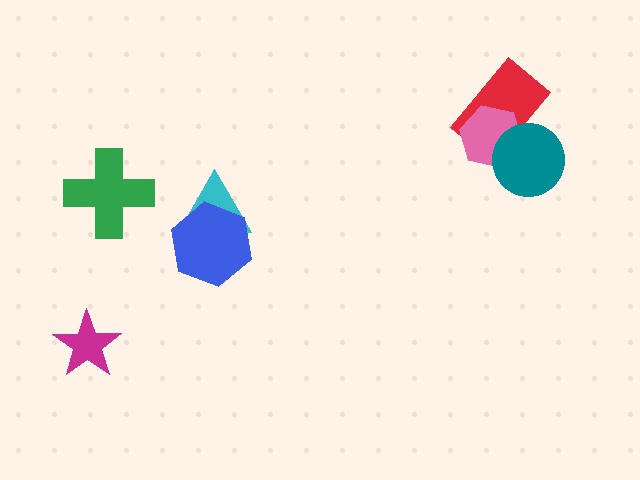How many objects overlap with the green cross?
0 objects overlap with the green cross.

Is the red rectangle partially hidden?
Yes, it is partially covered by another shape.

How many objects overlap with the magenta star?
0 objects overlap with the magenta star.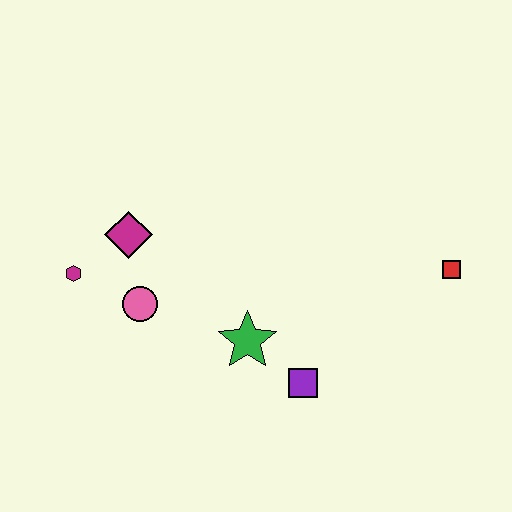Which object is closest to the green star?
The purple square is closest to the green star.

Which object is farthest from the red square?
The magenta hexagon is farthest from the red square.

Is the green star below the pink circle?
Yes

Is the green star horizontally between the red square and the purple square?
No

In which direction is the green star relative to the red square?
The green star is to the left of the red square.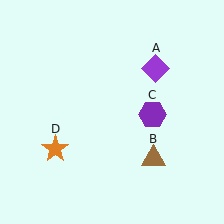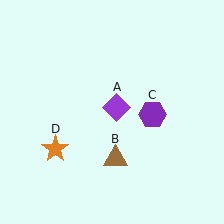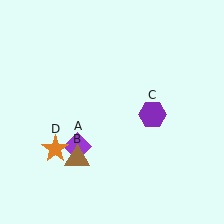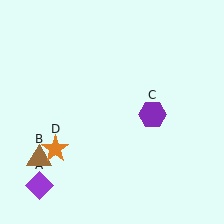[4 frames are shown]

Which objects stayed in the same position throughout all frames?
Purple hexagon (object C) and orange star (object D) remained stationary.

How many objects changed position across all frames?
2 objects changed position: purple diamond (object A), brown triangle (object B).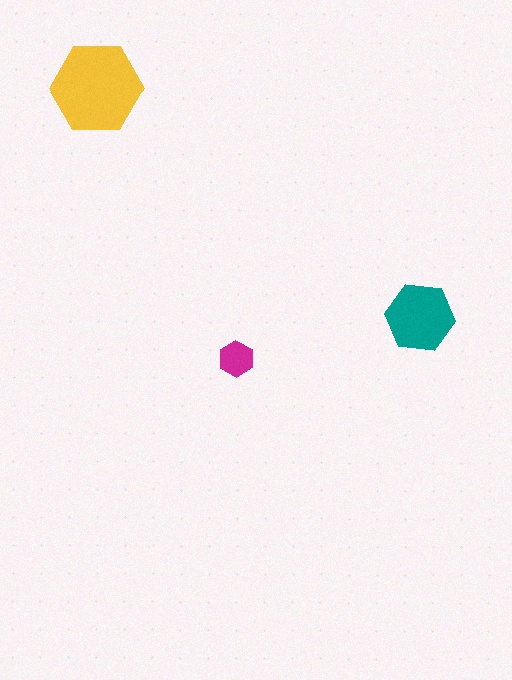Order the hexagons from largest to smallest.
the yellow one, the teal one, the magenta one.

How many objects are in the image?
There are 3 objects in the image.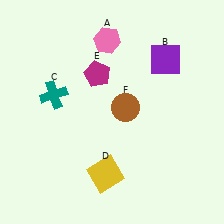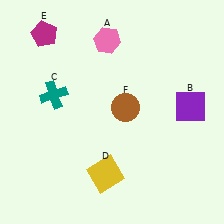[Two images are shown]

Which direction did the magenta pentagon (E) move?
The magenta pentagon (E) moved left.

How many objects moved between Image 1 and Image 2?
2 objects moved between the two images.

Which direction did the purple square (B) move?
The purple square (B) moved down.